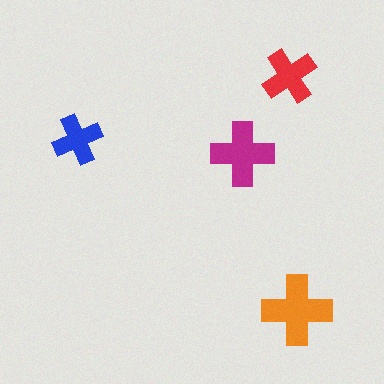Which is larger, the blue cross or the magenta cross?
The magenta one.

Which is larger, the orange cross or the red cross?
The orange one.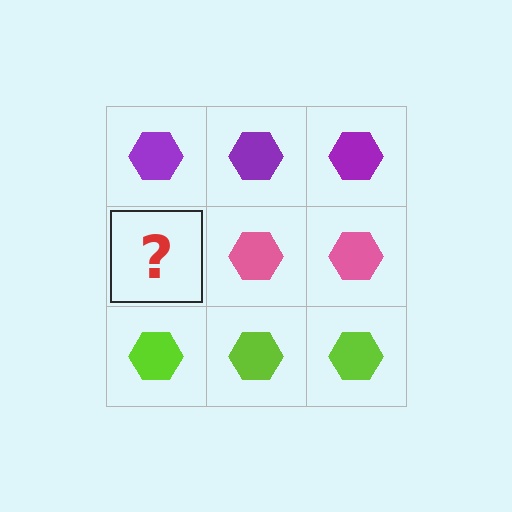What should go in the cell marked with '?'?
The missing cell should contain a pink hexagon.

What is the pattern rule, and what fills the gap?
The rule is that each row has a consistent color. The gap should be filled with a pink hexagon.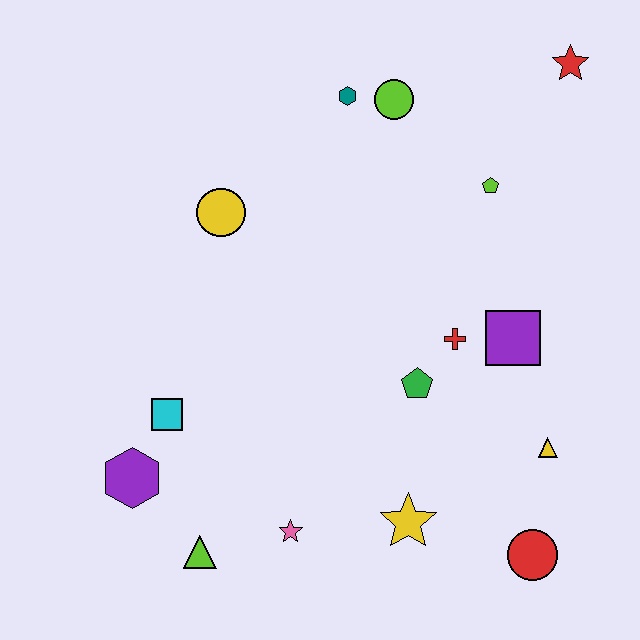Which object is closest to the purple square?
The red cross is closest to the purple square.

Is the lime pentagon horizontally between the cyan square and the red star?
Yes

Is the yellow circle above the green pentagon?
Yes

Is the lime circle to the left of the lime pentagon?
Yes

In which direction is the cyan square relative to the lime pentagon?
The cyan square is to the left of the lime pentagon.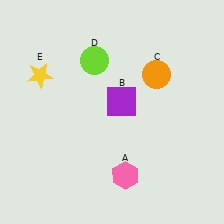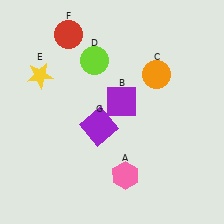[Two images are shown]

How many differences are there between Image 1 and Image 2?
There are 2 differences between the two images.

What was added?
A red circle (F), a purple square (G) were added in Image 2.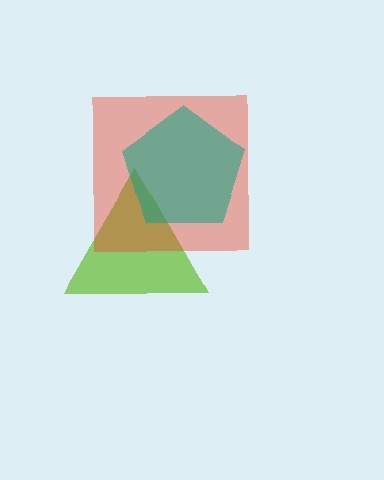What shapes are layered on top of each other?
The layered shapes are: a lime triangle, a red square, a teal pentagon.